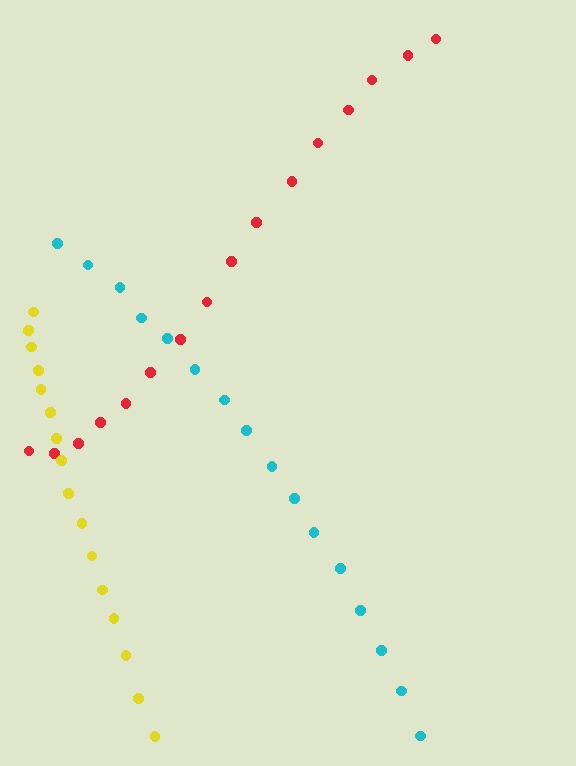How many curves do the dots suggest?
There are 3 distinct paths.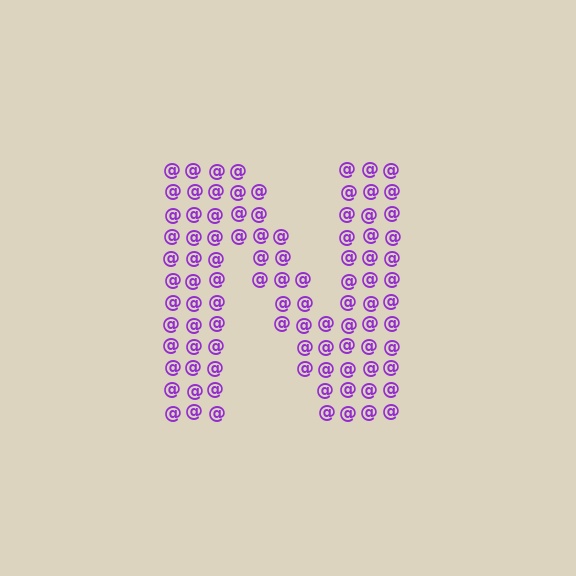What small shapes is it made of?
It is made of small at signs.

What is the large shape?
The large shape is the letter N.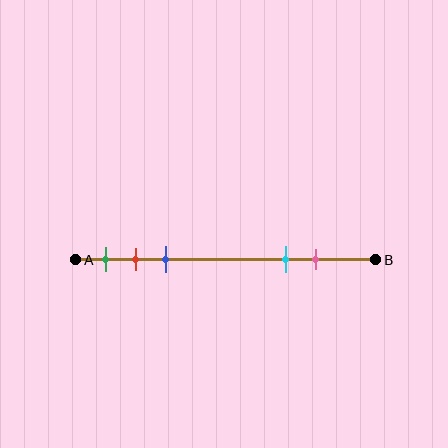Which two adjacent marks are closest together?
The red and blue marks are the closest adjacent pair.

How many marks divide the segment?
There are 5 marks dividing the segment.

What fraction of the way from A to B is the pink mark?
The pink mark is approximately 80% (0.8) of the way from A to B.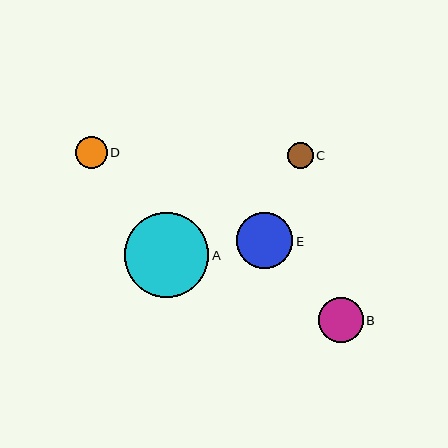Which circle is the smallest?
Circle C is the smallest with a size of approximately 26 pixels.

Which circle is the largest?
Circle A is the largest with a size of approximately 85 pixels.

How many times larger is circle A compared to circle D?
Circle A is approximately 2.7 times the size of circle D.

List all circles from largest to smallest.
From largest to smallest: A, E, B, D, C.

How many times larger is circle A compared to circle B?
Circle A is approximately 1.9 times the size of circle B.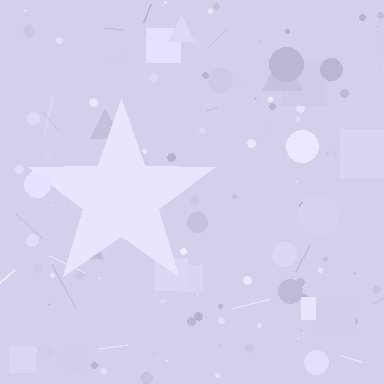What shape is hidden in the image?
A star is hidden in the image.